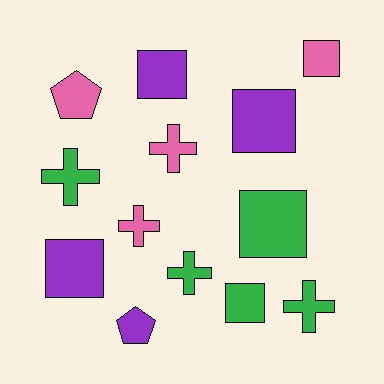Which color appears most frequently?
Green, with 5 objects.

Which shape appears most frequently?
Square, with 6 objects.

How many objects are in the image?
There are 13 objects.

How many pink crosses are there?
There are 2 pink crosses.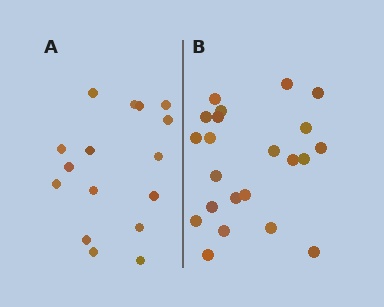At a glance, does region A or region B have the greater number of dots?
Region B (the right region) has more dots.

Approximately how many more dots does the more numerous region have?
Region B has about 6 more dots than region A.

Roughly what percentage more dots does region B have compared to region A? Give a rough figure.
About 40% more.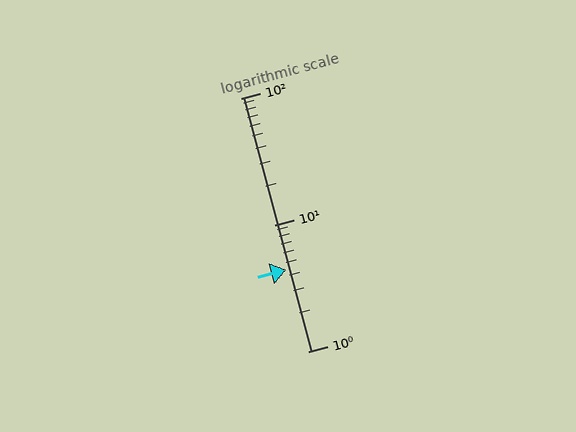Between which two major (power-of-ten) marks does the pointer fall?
The pointer is between 1 and 10.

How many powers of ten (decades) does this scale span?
The scale spans 2 decades, from 1 to 100.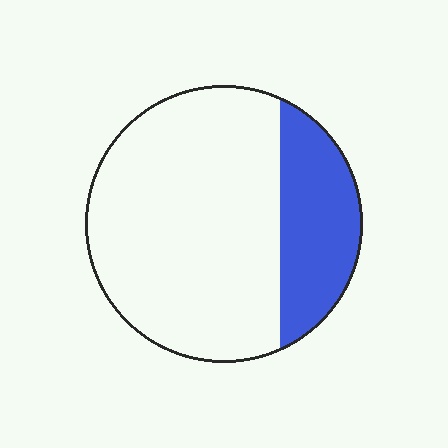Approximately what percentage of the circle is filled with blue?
Approximately 25%.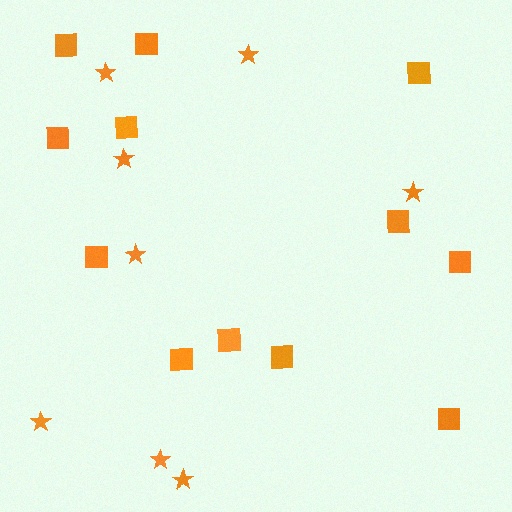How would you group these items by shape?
There are 2 groups: one group of stars (8) and one group of squares (12).